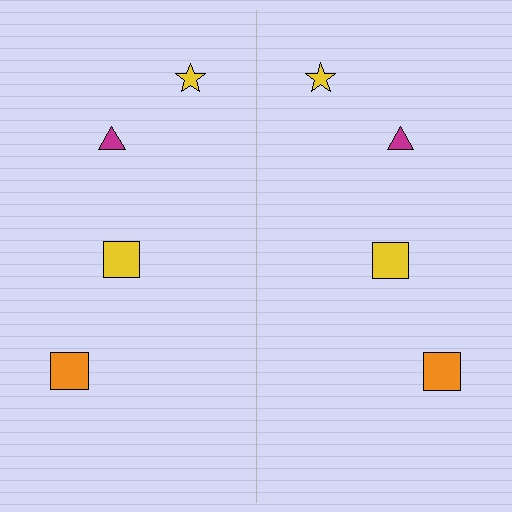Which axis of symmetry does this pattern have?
The pattern has a vertical axis of symmetry running through the center of the image.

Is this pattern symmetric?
Yes, this pattern has bilateral (reflection) symmetry.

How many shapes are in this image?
There are 8 shapes in this image.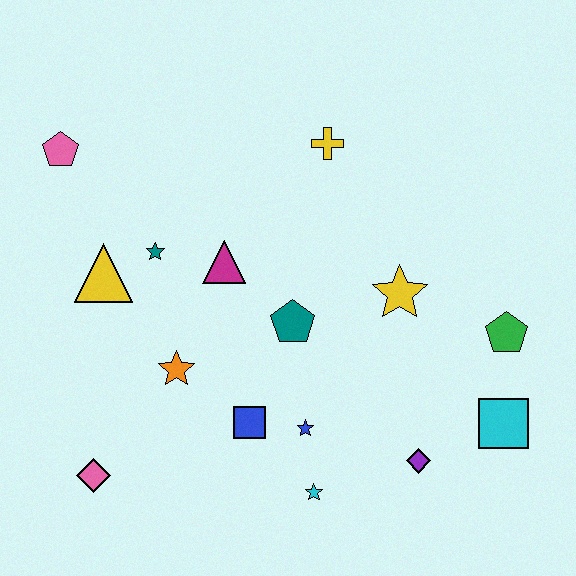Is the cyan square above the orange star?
No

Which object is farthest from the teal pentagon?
The pink pentagon is farthest from the teal pentagon.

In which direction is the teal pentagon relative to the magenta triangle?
The teal pentagon is to the right of the magenta triangle.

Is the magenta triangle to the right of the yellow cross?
No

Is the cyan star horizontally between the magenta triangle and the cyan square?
Yes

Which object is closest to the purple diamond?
The cyan square is closest to the purple diamond.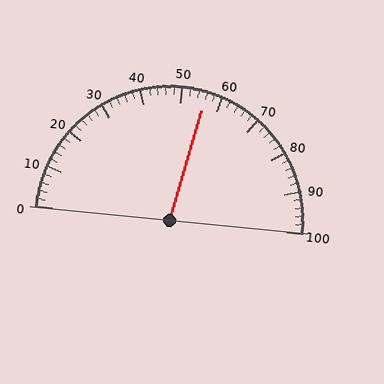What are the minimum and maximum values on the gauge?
The gauge ranges from 0 to 100.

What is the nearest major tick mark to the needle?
The nearest major tick mark is 60.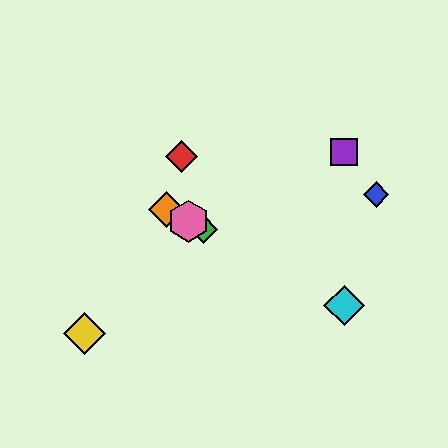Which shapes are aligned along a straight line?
The green diamond, the orange diamond, the cyan diamond, the pink hexagon are aligned along a straight line.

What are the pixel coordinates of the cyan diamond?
The cyan diamond is at (344, 305).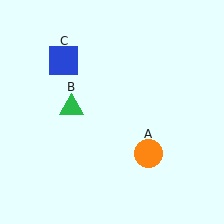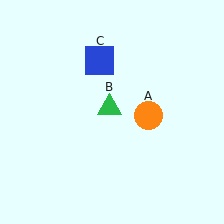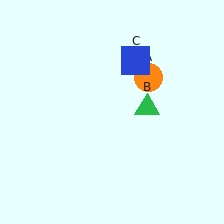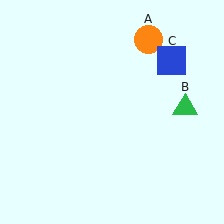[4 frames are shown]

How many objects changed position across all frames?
3 objects changed position: orange circle (object A), green triangle (object B), blue square (object C).